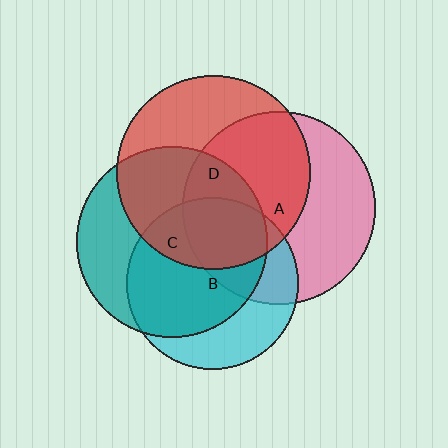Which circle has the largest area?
Circle D (red).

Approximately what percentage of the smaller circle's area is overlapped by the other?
Approximately 30%.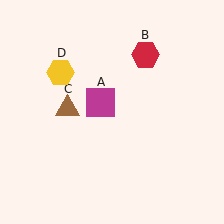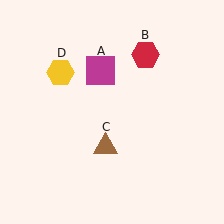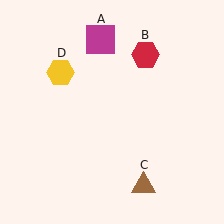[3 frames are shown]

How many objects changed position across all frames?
2 objects changed position: magenta square (object A), brown triangle (object C).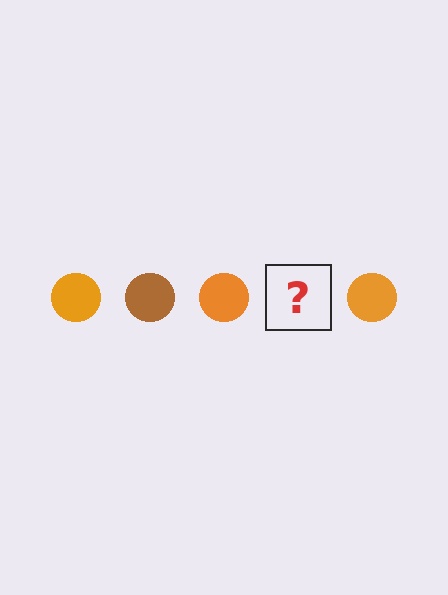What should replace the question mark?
The question mark should be replaced with a brown circle.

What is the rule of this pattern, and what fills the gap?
The rule is that the pattern cycles through orange, brown circles. The gap should be filled with a brown circle.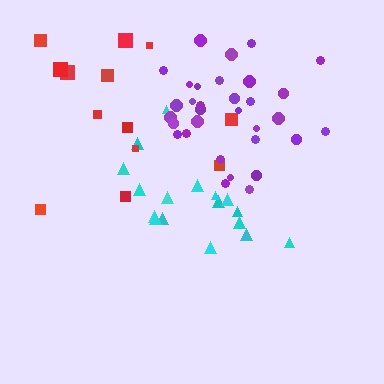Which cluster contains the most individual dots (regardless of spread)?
Purple (32).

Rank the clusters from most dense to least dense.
purple, cyan, red.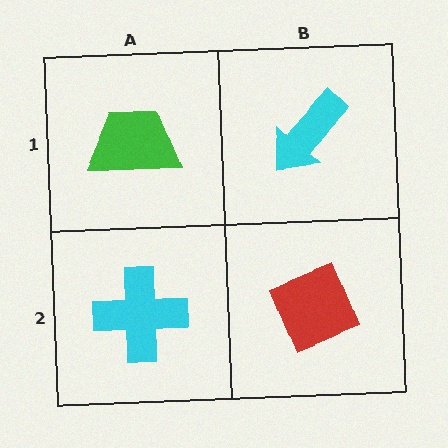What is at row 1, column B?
A cyan arrow.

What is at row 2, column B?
A red diamond.